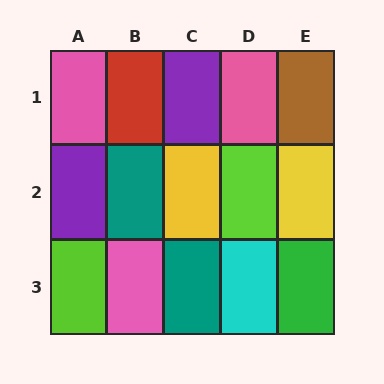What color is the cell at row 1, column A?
Pink.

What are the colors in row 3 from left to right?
Lime, pink, teal, cyan, green.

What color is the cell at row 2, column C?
Yellow.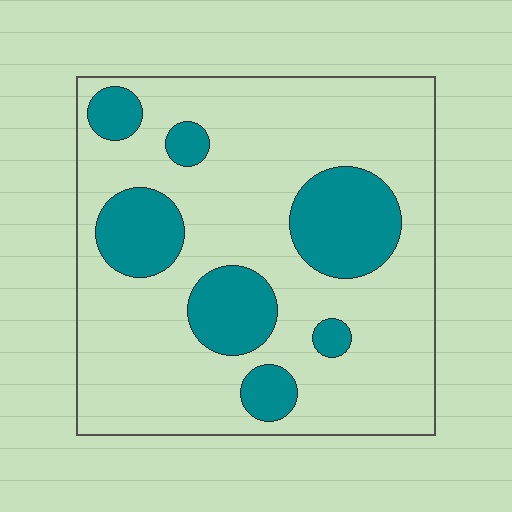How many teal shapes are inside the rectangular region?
7.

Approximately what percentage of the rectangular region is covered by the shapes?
Approximately 25%.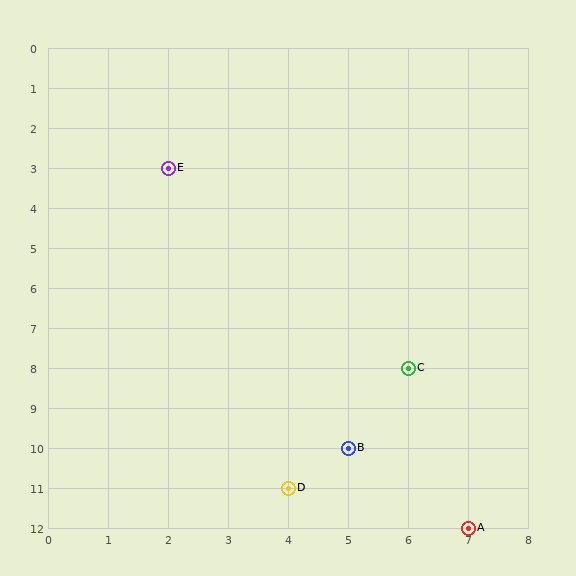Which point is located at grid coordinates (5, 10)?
Point B is at (5, 10).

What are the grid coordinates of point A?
Point A is at grid coordinates (7, 12).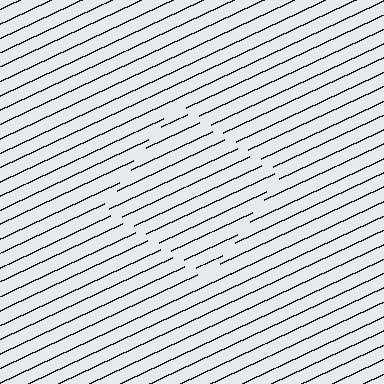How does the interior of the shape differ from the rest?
The interior of the shape contains the same grating, shifted by half a period — the contour is defined by the phase discontinuity where line-ends from the inner and outer gratings abut.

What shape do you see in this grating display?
An illusory square. The interior of the shape contains the same grating, shifted by half a period — the contour is defined by the phase discontinuity where line-ends from the inner and outer gratings abut.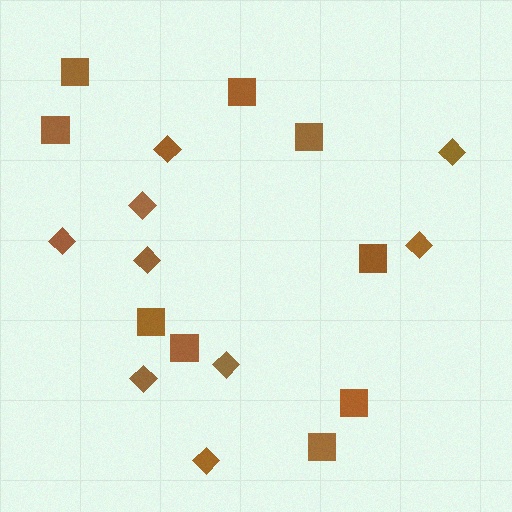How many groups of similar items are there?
There are 2 groups: one group of diamonds (9) and one group of squares (9).